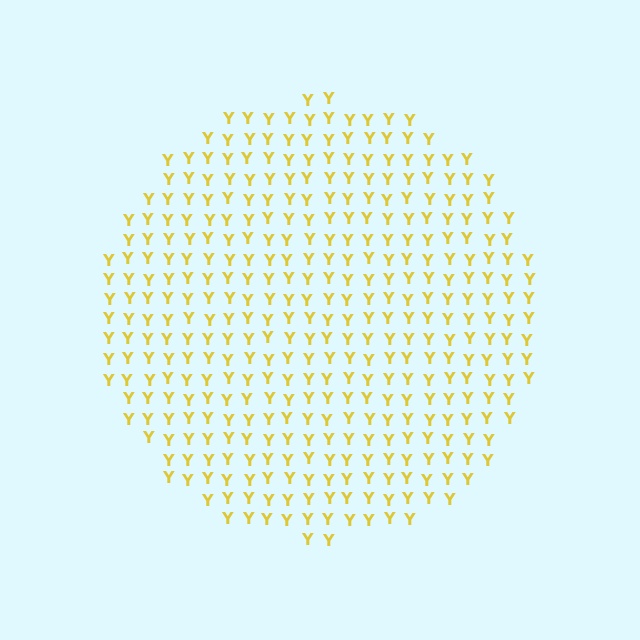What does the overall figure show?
The overall figure shows a circle.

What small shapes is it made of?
It is made of small letter Y's.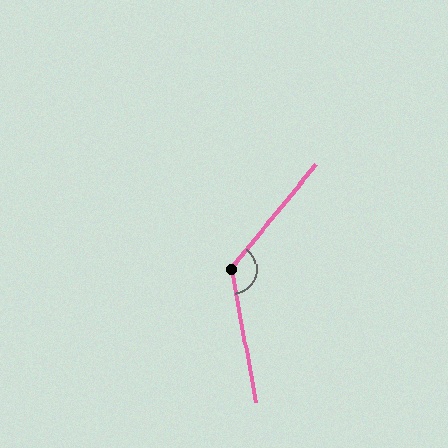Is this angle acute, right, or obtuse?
It is obtuse.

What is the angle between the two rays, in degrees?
Approximately 130 degrees.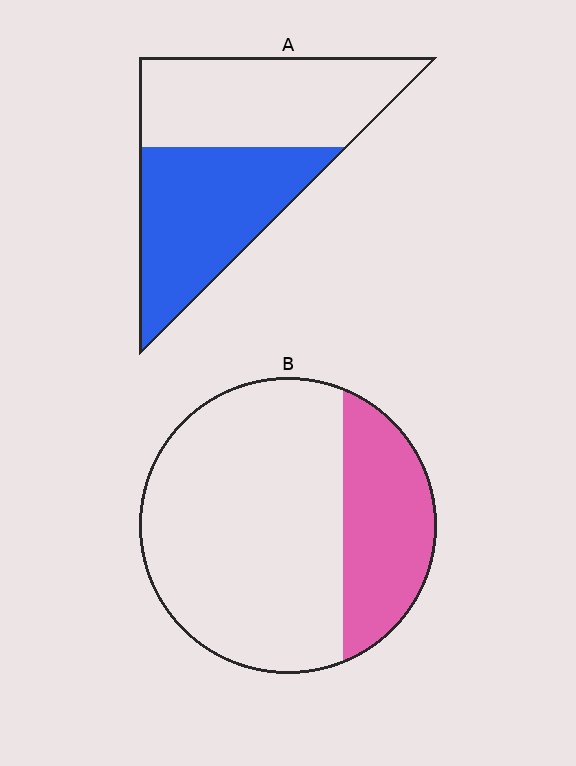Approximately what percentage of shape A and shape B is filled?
A is approximately 50% and B is approximately 25%.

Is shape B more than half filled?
No.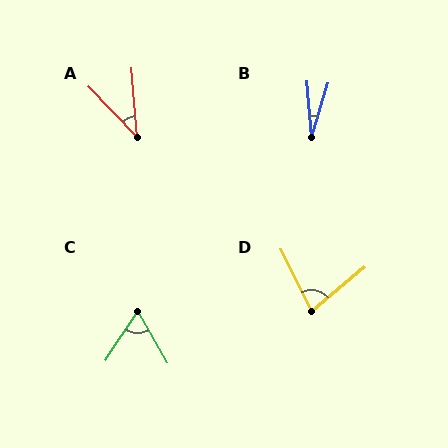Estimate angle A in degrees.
Approximately 39 degrees.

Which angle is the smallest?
B, at approximately 22 degrees.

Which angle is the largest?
D, at approximately 77 degrees.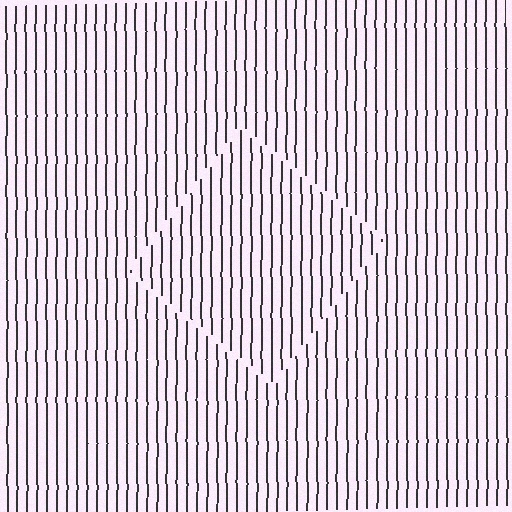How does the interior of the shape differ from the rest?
The interior of the shape contains the same grating, shifted by half a period — the contour is defined by the phase discontinuity where line-ends from the inner and outer gratings abut.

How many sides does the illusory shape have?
4 sides — the line-ends trace a square.